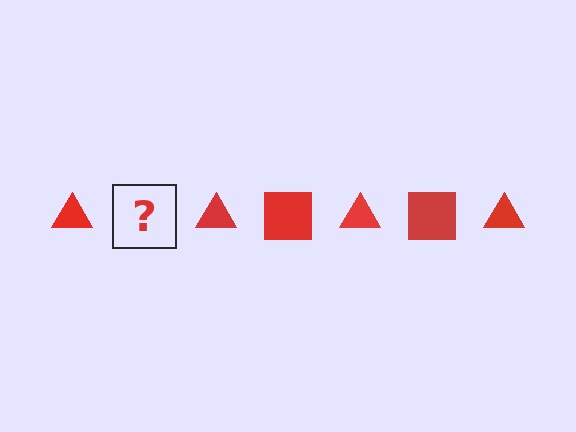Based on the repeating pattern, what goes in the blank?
The blank should be a red square.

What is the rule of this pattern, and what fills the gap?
The rule is that the pattern cycles through triangle, square shapes in red. The gap should be filled with a red square.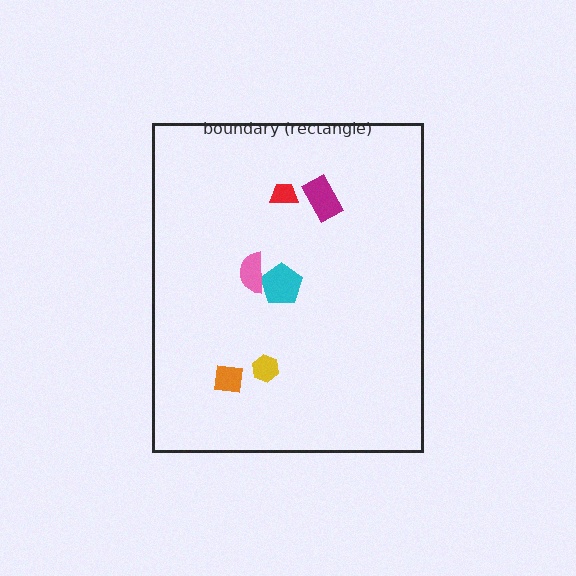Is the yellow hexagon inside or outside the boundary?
Inside.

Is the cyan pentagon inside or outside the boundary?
Inside.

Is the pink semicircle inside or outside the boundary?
Inside.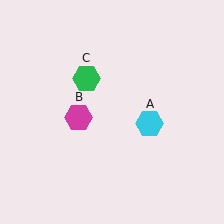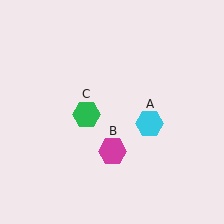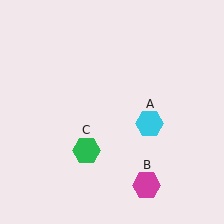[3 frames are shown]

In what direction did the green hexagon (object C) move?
The green hexagon (object C) moved down.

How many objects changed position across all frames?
2 objects changed position: magenta hexagon (object B), green hexagon (object C).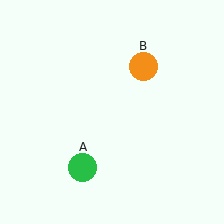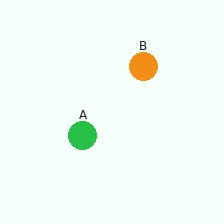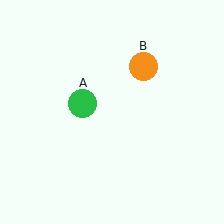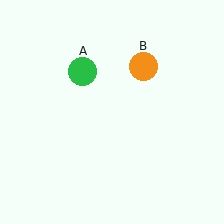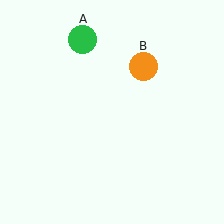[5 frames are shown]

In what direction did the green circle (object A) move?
The green circle (object A) moved up.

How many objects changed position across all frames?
1 object changed position: green circle (object A).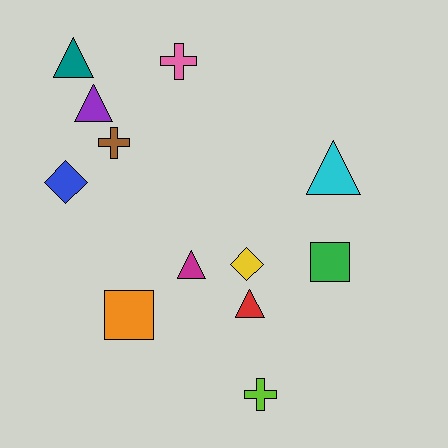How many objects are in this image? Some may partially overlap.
There are 12 objects.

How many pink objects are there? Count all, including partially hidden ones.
There is 1 pink object.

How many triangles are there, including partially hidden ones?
There are 5 triangles.